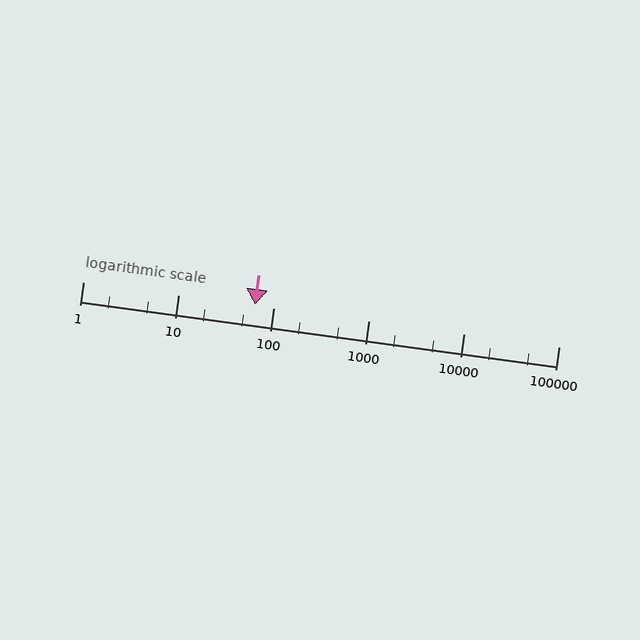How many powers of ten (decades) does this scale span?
The scale spans 5 decades, from 1 to 100000.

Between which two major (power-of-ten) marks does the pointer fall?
The pointer is between 10 and 100.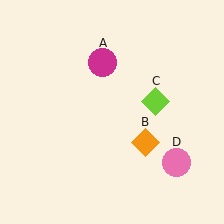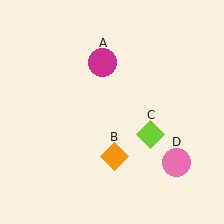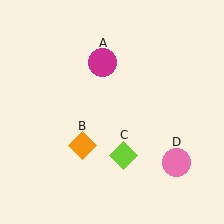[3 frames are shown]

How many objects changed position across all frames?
2 objects changed position: orange diamond (object B), lime diamond (object C).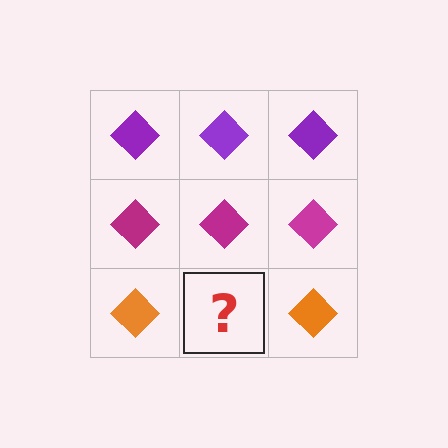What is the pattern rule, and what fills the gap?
The rule is that each row has a consistent color. The gap should be filled with an orange diamond.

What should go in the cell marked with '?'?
The missing cell should contain an orange diamond.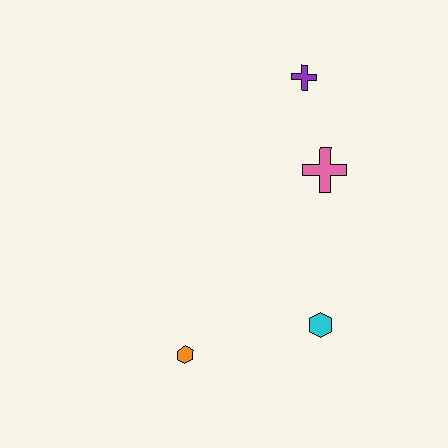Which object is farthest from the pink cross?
The orange hexagon is farthest from the pink cross.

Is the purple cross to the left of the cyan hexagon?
Yes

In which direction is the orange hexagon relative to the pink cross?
The orange hexagon is below the pink cross.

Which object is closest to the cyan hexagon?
The orange hexagon is closest to the cyan hexagon.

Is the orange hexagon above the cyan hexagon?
No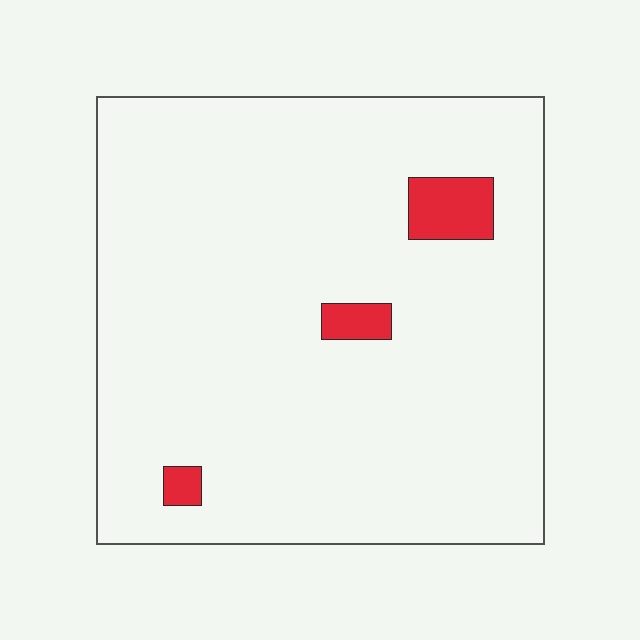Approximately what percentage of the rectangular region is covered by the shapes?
Approximately 5%.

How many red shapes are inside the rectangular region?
3.